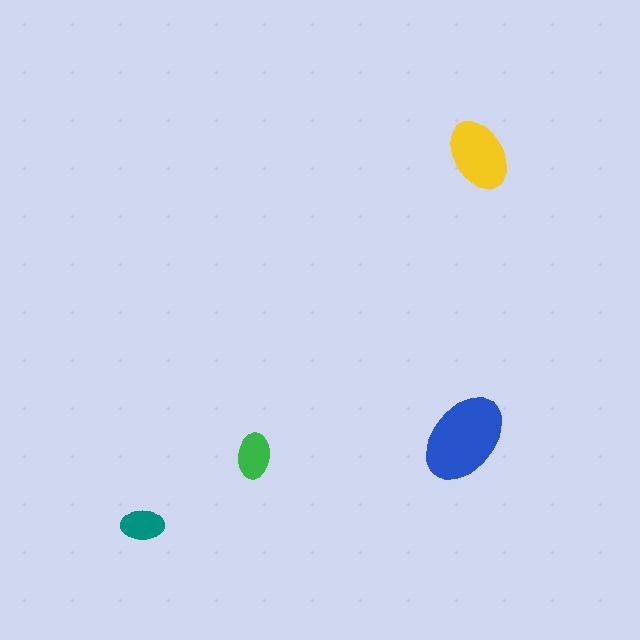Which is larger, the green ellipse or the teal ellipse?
The green one.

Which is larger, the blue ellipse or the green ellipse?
The blue one.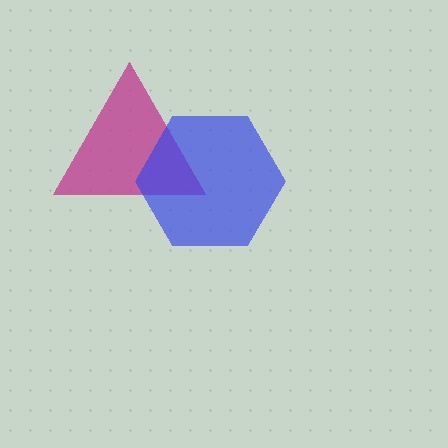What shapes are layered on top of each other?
The layered shapes are: a magenta triangle, a blue hexagon.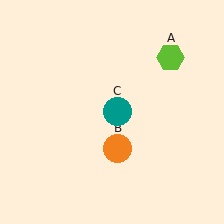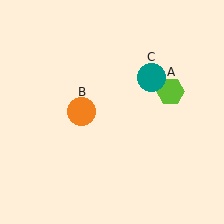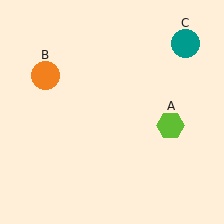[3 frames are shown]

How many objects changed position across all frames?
3 objects changed position: lime hexagon (object A), orange circle (object B), teal circle (object C).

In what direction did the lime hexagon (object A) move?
The lime hexagon (object A) moved down.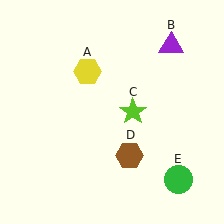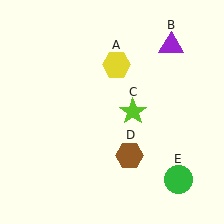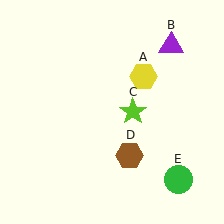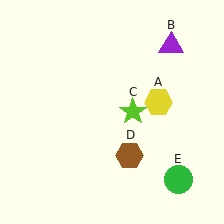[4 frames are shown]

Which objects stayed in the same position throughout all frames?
Purple triangle (object B) and lime star (object C) and brown hexagon (object D) and green circle (object E) remained stationary.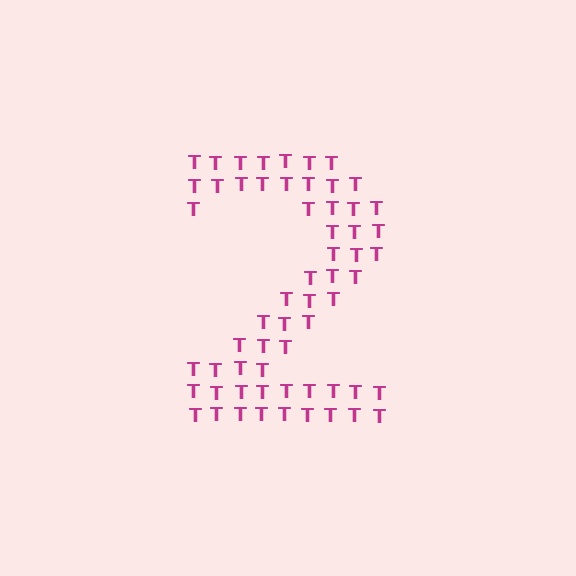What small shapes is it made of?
It is made of small letter T's.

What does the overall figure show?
The overall figure shows the digit 2.